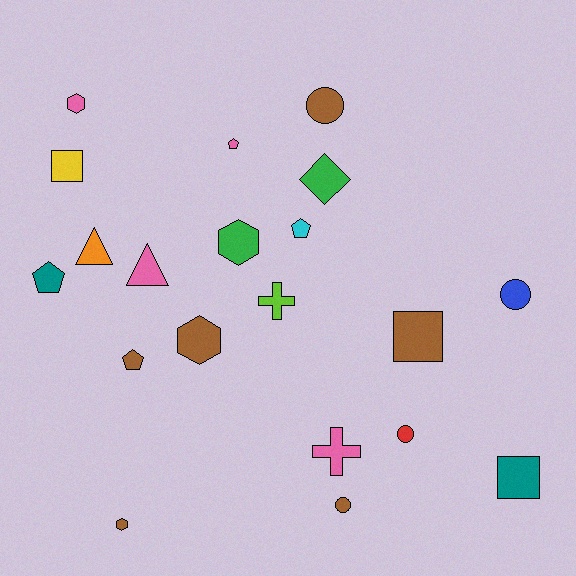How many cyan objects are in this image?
There is 1 cyan object.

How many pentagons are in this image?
There are 4 pentagons.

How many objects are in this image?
There are 20 objects.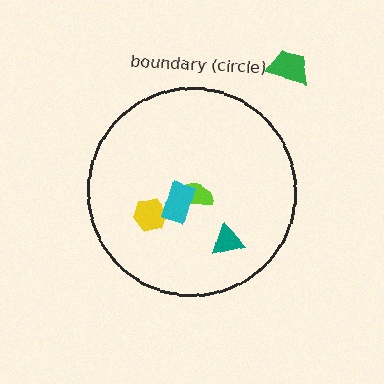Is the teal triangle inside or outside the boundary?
Inside.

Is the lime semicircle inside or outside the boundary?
Inside.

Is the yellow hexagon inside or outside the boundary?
Inside.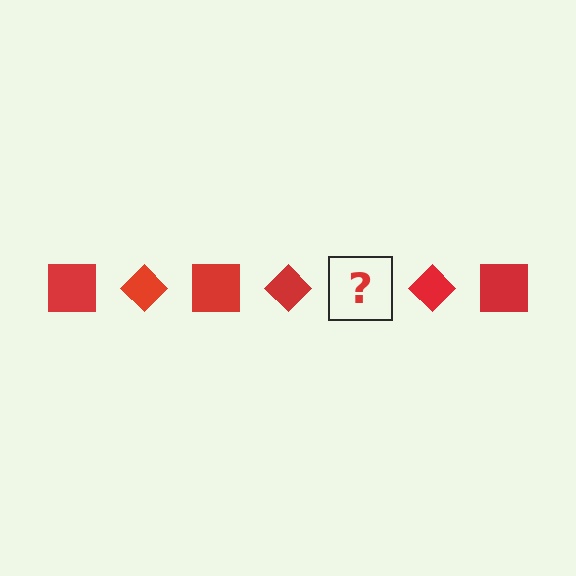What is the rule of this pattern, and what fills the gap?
The rule is that the pattern cycles through square, diamond shapes in red. The gap should be filled with a red square.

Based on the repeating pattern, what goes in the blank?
The blank should be a red square.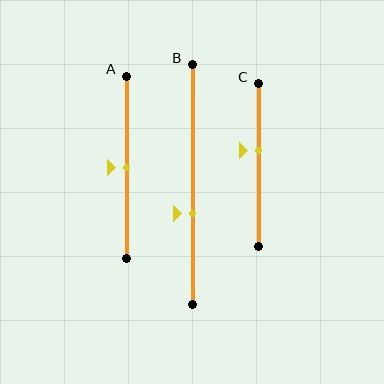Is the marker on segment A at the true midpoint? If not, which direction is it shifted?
Yes, the marker on segment A is at the true midpoint.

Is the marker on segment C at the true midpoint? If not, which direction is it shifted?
No, the marker on segment C is shifted upward by about 9% of the segment length.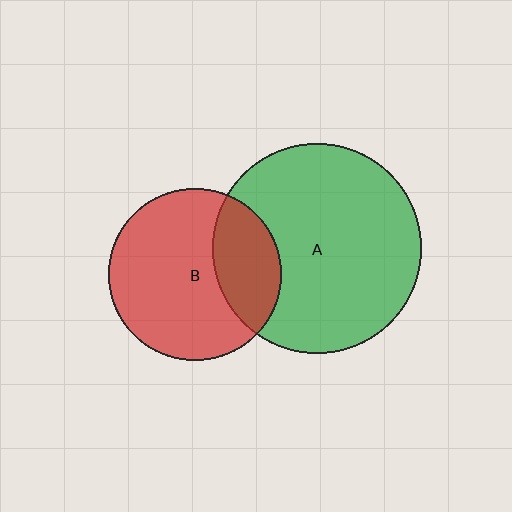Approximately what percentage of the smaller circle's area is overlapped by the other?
Approximately 30%.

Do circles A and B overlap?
Yes.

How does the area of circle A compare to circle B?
Approximately 1.5 times.